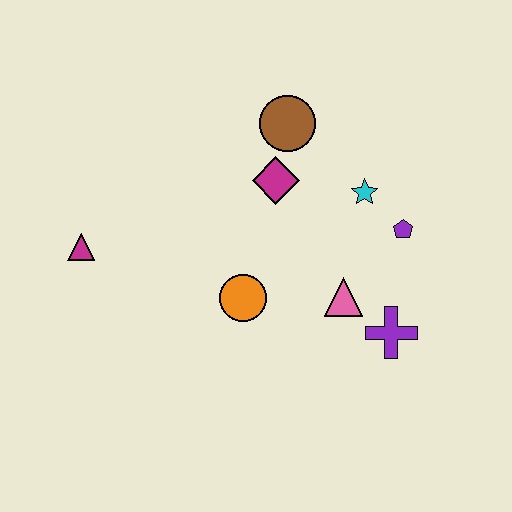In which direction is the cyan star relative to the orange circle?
The cyan star is to the right of the orange circle.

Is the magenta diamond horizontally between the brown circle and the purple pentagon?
No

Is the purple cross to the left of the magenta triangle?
No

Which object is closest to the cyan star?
The purple pentagon is closest to the cyan star.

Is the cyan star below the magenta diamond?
Yes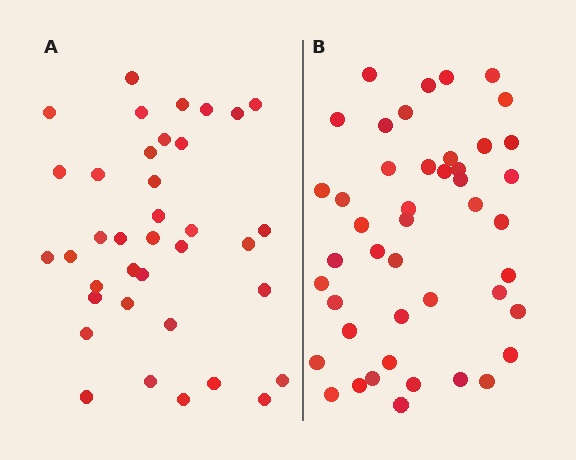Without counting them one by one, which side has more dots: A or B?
Region B (the right region) has more dots.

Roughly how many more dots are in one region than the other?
Region B has roughly 8 or so more dots than region A.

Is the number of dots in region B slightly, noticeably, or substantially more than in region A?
Region B has only slightly more — the two regions are fairly close. The ratio is roughly 1.2 to 1.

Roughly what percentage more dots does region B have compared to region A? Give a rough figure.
About 20% more.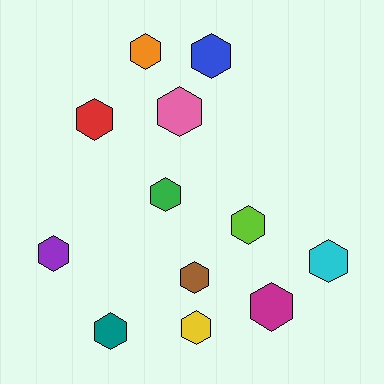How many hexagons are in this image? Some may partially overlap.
There are 12 hexagons.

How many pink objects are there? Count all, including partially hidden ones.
There is 1 pink object.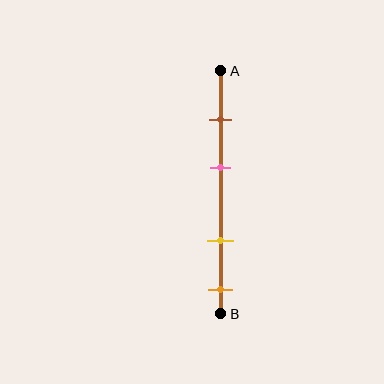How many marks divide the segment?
There are 4 marks dividing the segment.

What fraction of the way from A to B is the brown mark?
The brown mark is approximately 20% (0.2) of the way from A to B.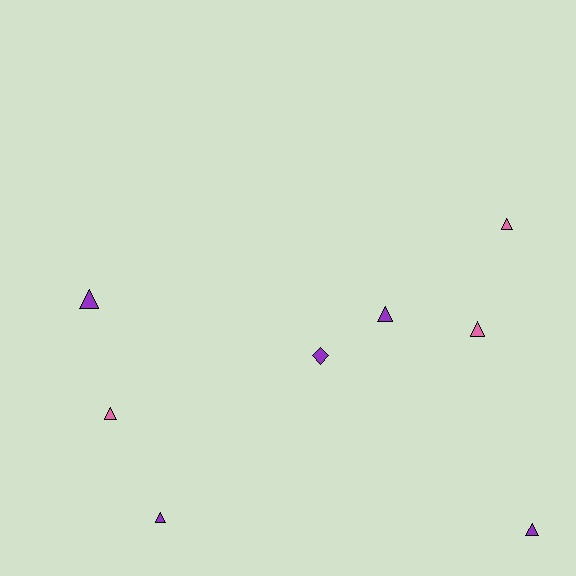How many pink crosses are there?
There are no pink crosses.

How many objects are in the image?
There are 8 objects.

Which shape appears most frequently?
Triangle, with 7 objects.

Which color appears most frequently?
Purple, with 5 objects.